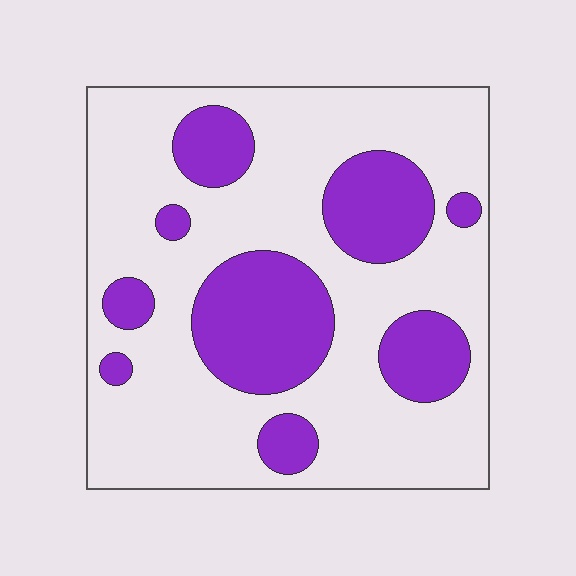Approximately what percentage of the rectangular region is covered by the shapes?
Approximately 30%.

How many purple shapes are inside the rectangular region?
9.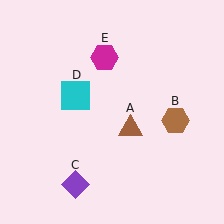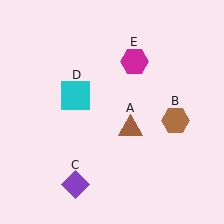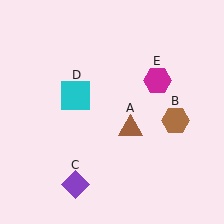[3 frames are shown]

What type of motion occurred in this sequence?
The magenta hexagon (object E) rotated clockwise around the center of the scene.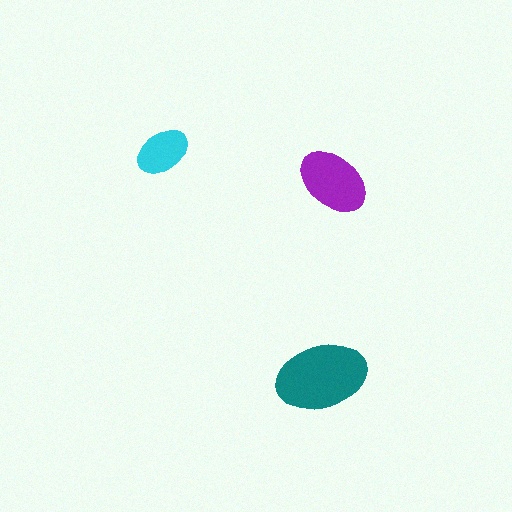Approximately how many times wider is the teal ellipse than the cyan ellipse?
About 1.5 times wider.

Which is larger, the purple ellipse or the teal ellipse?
The teal one.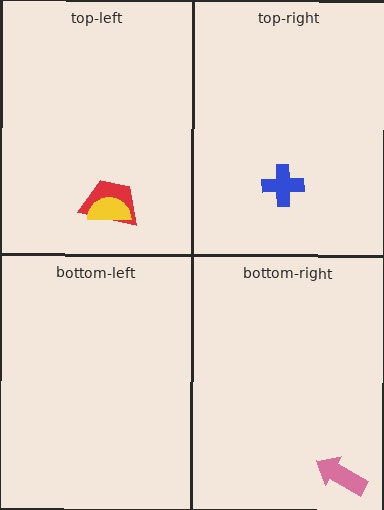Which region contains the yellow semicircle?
The top-left region.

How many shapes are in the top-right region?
1.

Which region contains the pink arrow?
The bottom-right region.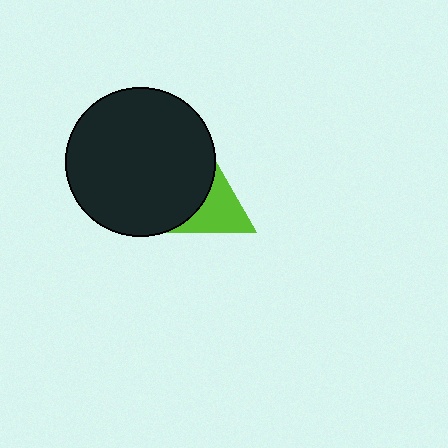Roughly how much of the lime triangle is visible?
A small part of it is visible (roughly 36%).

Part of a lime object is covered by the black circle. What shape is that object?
It is a triangle.